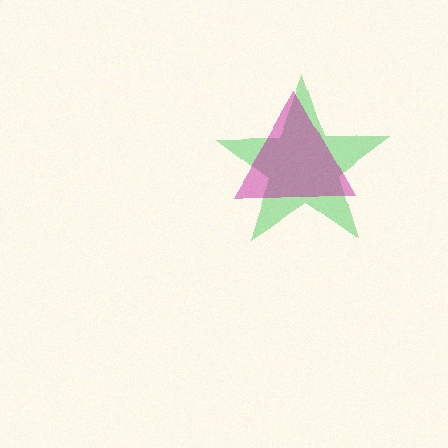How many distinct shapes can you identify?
There are 2 distinct shapes: a green star, a magenta triangle.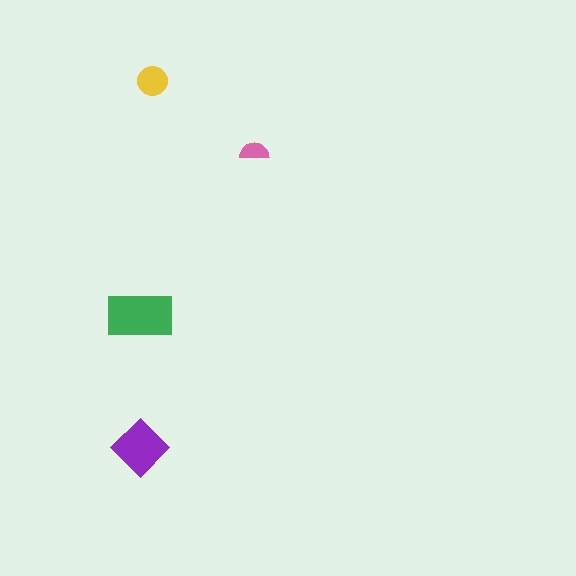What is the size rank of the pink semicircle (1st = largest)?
4th.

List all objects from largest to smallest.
The green rectangle, the purple diamond, the yellow circle, the pink semicircle.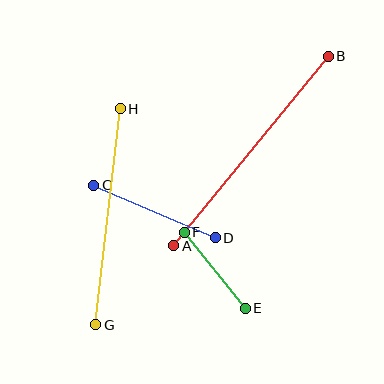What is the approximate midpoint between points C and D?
The midpoint is at approximately (155, 211) pixels.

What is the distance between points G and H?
The distance is approximately 217 pixels.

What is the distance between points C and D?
The distance is approximately 132 pixels.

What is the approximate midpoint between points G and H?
The midpoint is at approximately (108, 217) pixels.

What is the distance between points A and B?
The distance is approximately 244 pixels.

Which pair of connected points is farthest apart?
Points A and B are farthest apart.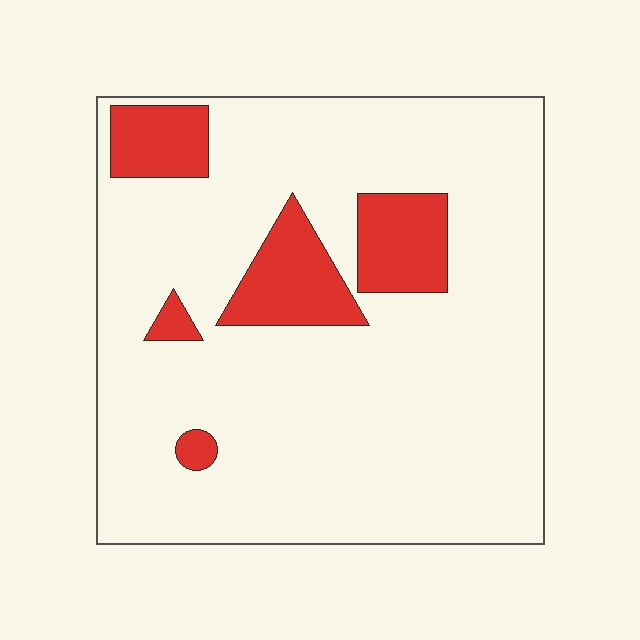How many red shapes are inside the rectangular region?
5.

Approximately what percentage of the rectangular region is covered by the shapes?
Approximately 15%.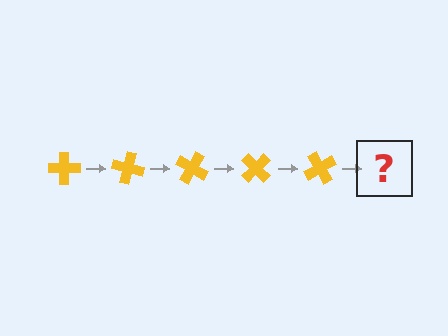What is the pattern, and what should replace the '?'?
The pattern is that the cross rotates 15 degrees each step. The '?' should be a yellow cross rotated 75 degrees.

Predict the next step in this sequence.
The next step is a yellow cross rotated 75 degrees.